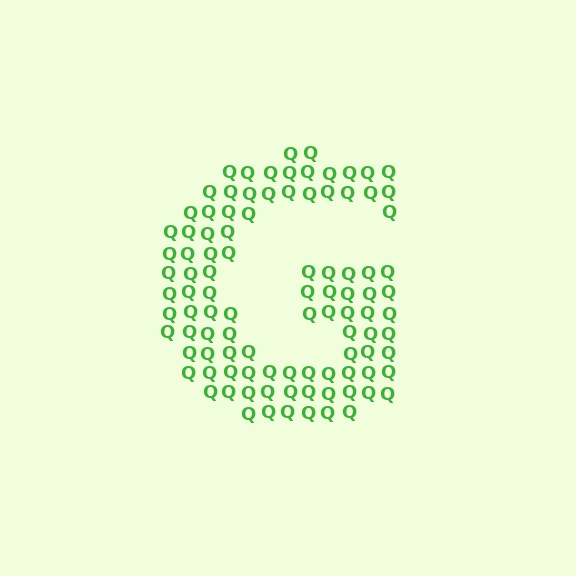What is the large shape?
The large shape is the letter G.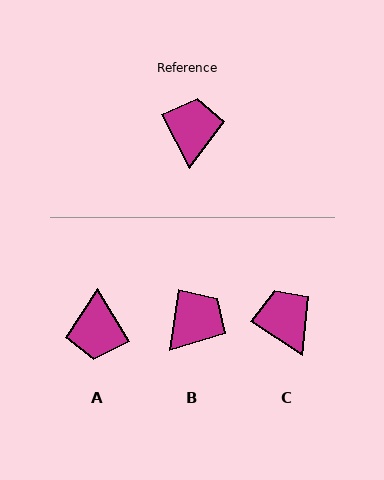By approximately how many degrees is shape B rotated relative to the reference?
Approximately 36 degrees clockwise.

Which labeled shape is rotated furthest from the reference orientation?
A, about 177 degrees away.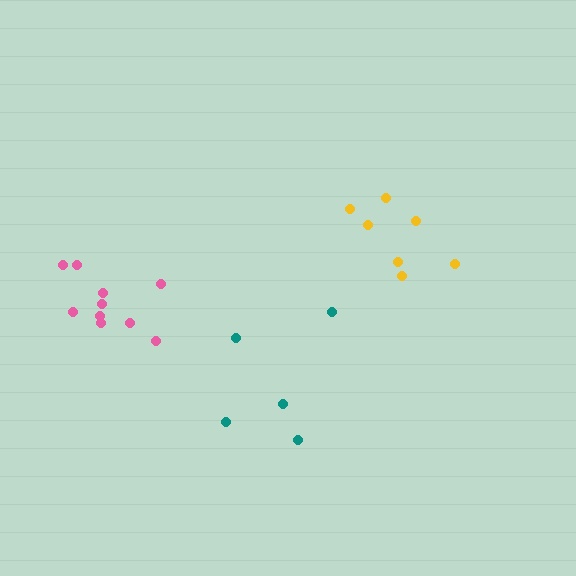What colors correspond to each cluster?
The clusters are colored: pink, teal, yellow.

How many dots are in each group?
Group 1: 10 dots, Group 2: 5 dots, Group 3: 7 dots (22 total).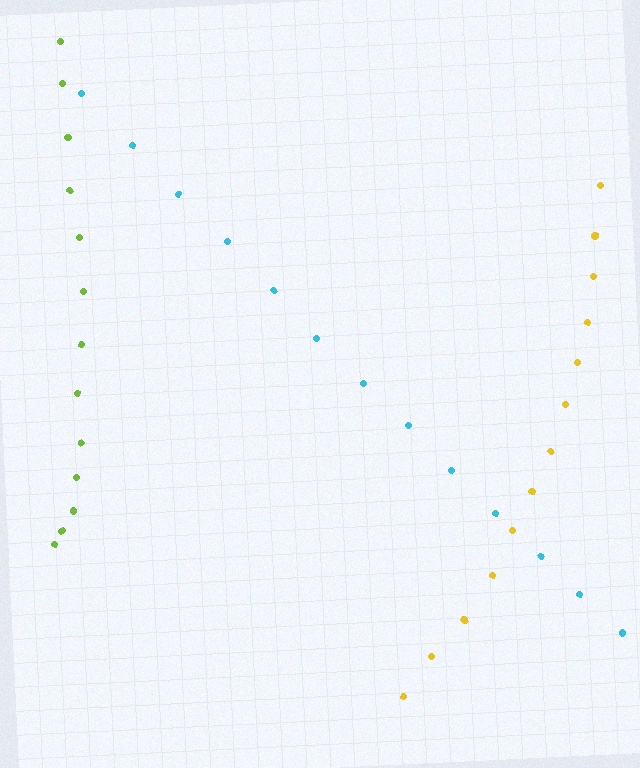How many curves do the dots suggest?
There are 3 distinct paths.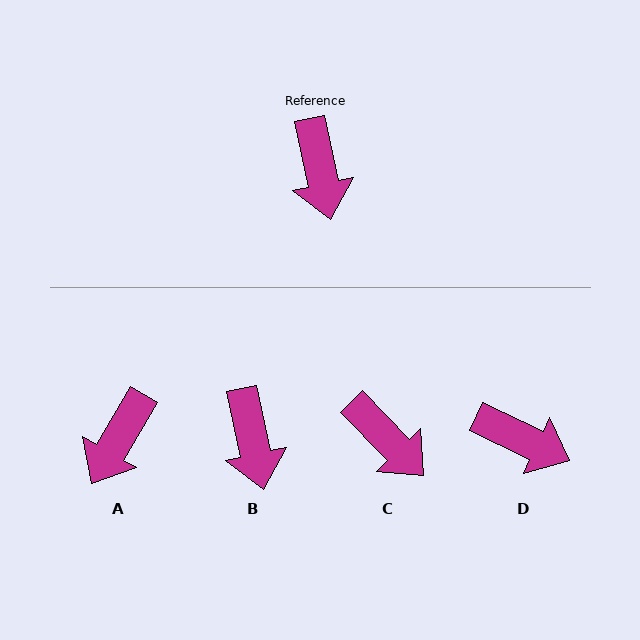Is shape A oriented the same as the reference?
No, it is off by about 42 degrees.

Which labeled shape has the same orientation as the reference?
B.